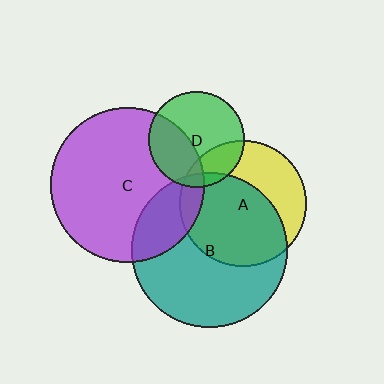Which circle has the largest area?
Circle B (teal).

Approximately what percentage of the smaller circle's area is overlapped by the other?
Approximately 60%.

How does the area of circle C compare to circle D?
Approximately 2.6 times.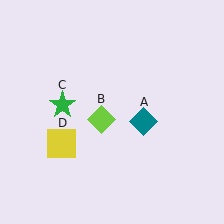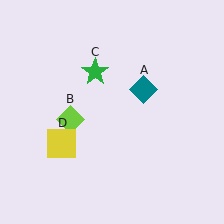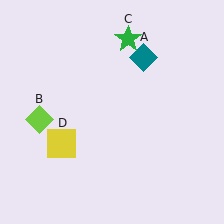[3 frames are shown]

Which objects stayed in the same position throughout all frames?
Yellow square (object D) remained stationary.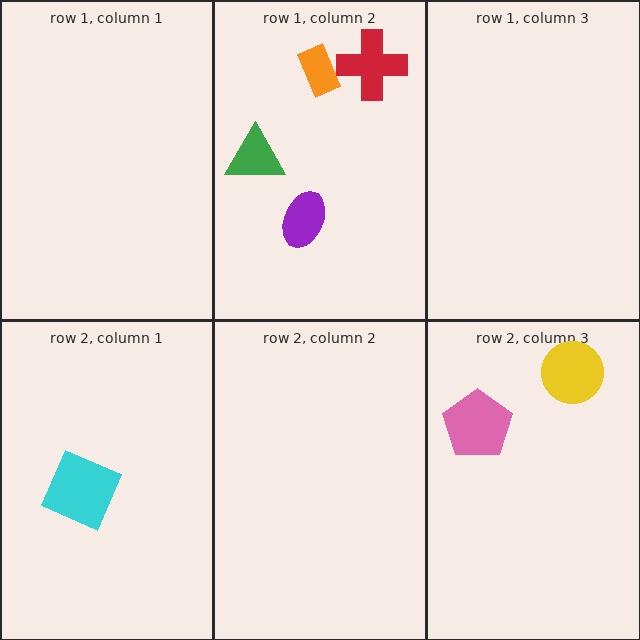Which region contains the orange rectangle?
The row 1, column 2 region.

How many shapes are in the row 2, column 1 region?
1.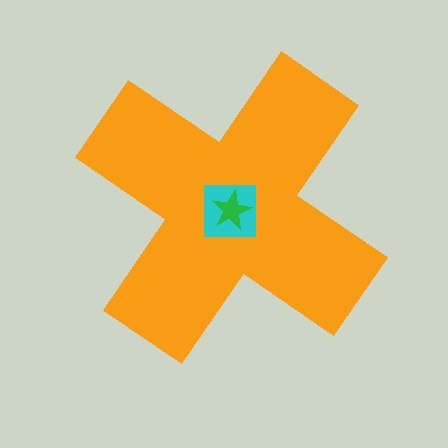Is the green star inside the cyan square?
Yes.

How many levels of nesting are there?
3.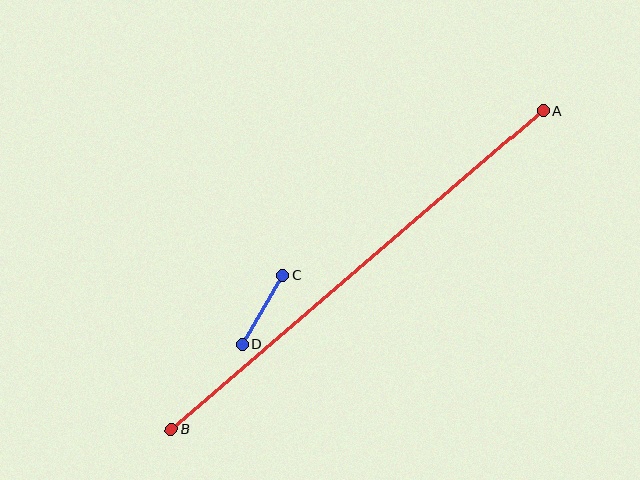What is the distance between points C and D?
The distance is approximately 80 pixels.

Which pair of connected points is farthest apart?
Points A and B are farthest apart.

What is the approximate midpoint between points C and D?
The midpoint is at approximately (262, 310) pixels.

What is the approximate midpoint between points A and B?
The midpoint is at approximately (357, 270) pixels.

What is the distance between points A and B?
The distance is approximately 490 pixels.